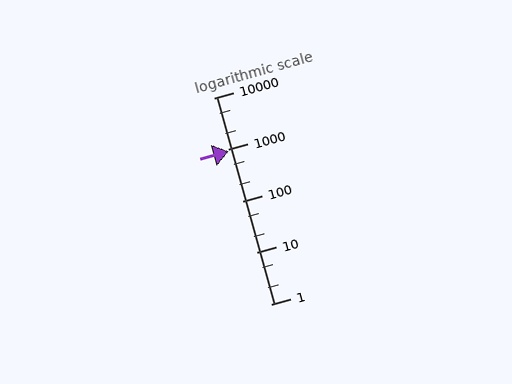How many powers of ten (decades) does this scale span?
The scale spans 4 decades, from 1 to 10000.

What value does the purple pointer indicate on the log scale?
The pointer indicates approximately 930.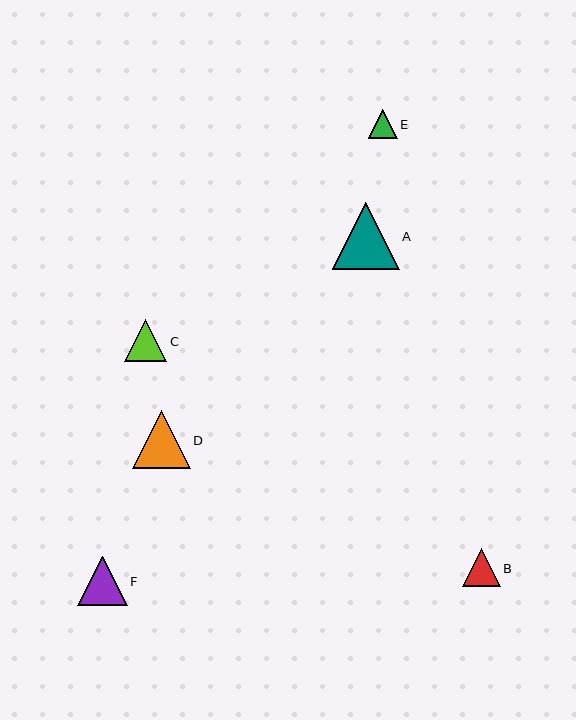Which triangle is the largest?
Triangle A is the largest with a size of approximately 67 pixels.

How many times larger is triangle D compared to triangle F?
Triangle D is approximately 1.2 times the size of triangle F.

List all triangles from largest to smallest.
From largest to smallest: A, D, F, C, B, E.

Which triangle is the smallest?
Triangle E is the smallest with a size of approximately 28 pixels.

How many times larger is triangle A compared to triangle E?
Triangle A is approximately 2.4 times the size of triangle E.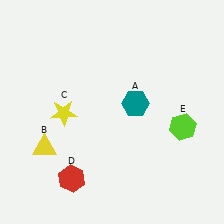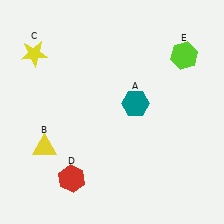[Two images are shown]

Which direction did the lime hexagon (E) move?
The lime hexagon (E) moved up.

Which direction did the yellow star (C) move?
The yellow star (C) moved up.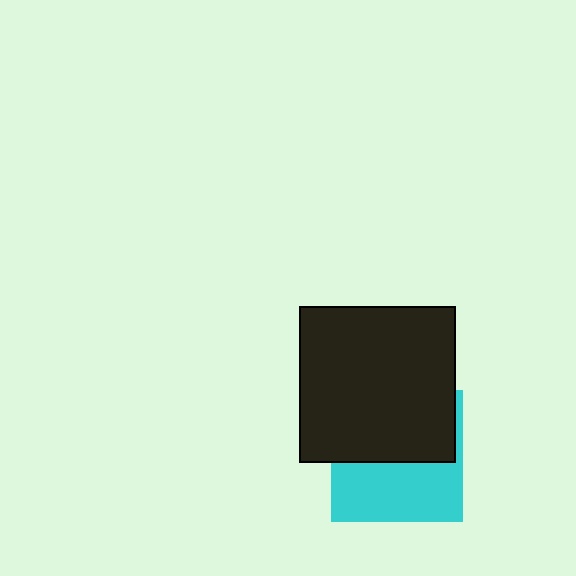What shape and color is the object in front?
The object in front is a black square.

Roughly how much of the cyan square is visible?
About half of it is visible (roughly 47%).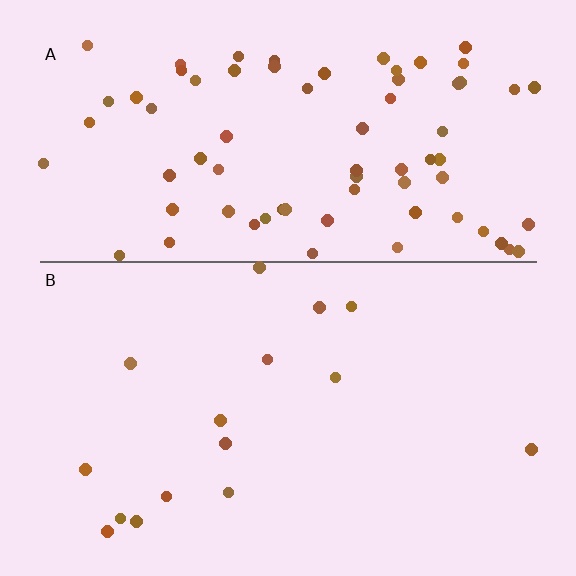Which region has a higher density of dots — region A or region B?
A (the top).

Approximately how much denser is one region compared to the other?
Approximately 4.8× — region A over region B.